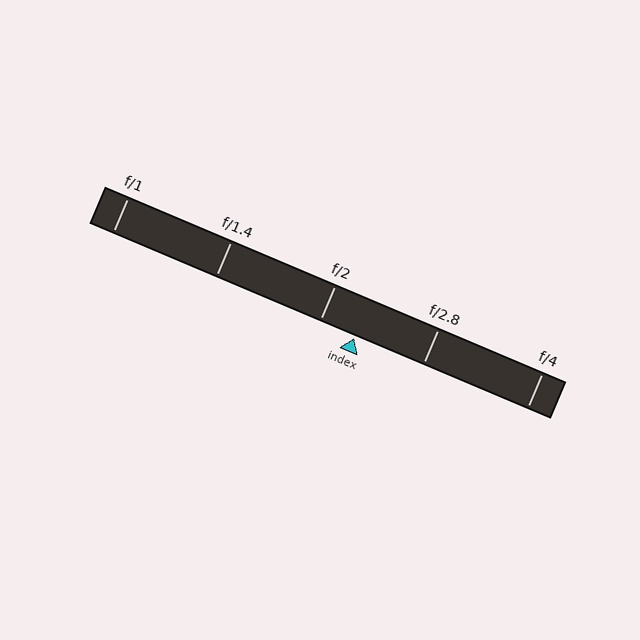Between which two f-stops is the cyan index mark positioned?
The index mark is between f/2 and f/2.8.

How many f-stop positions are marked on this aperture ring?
There are 5 f-stop positions marked.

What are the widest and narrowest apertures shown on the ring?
The widest aperture shown is f/1 and the narrowest is f/4.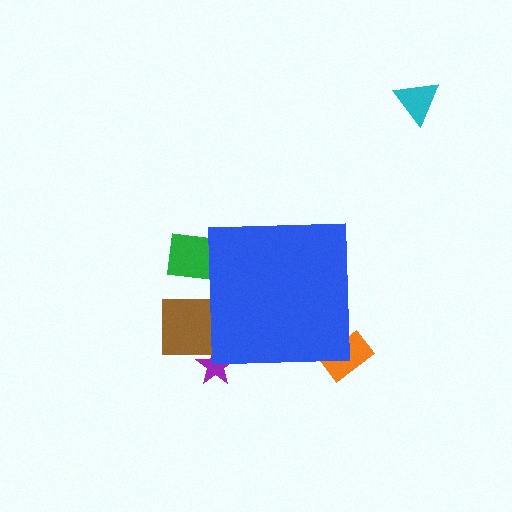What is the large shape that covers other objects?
A blue square.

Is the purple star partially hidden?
Yes, the purple star is partially hidden behind the blue square.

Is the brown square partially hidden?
Yes, the brown square is partially hidden behind the blue square.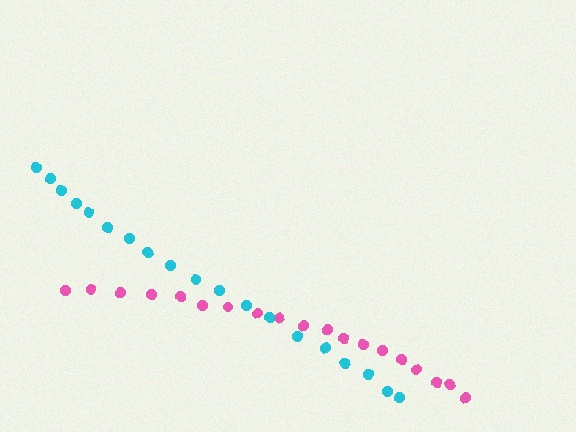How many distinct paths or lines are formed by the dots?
There are 2 distinct paths.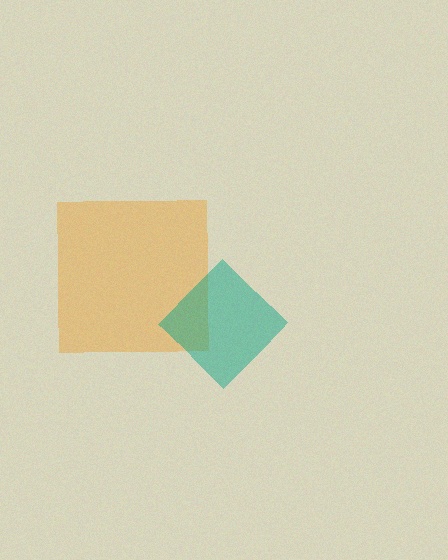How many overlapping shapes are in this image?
There are 2 overlapping shapes in the image.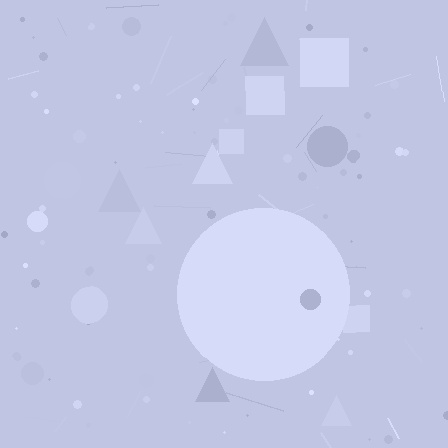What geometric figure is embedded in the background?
A circle is embedded in the background.